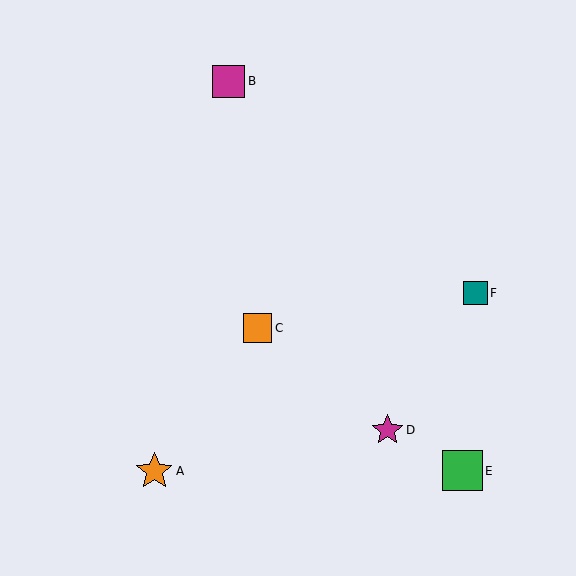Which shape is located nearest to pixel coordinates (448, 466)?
The green square (labeled E) at (462, 471) is nearest to that location.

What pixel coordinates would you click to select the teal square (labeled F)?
Click at (475, 293) to select the teal square F.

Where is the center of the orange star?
The center of the orange star is at (154, 471).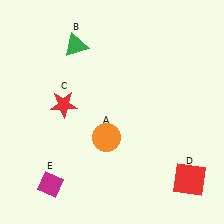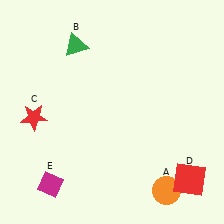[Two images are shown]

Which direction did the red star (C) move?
The red star (C) moved left.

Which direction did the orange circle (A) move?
The orange circle (A) moved right.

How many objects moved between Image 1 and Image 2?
2 objects moved between the two images.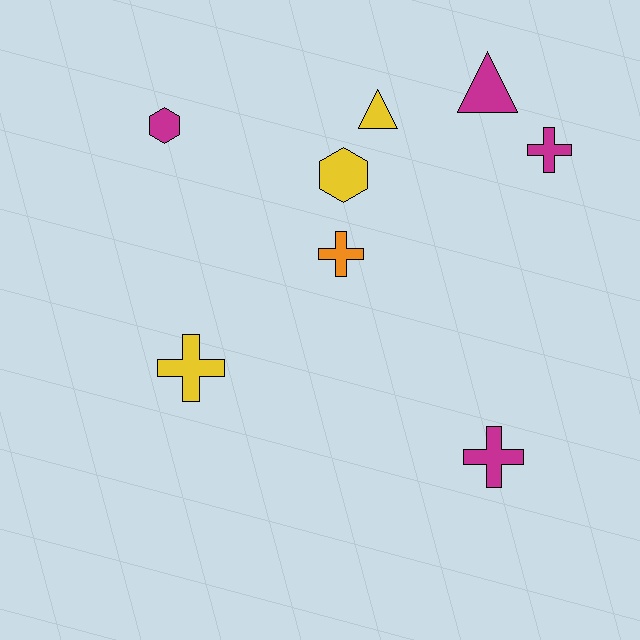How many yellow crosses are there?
There is 1 yellow cross.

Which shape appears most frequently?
Cross, with 4 objects.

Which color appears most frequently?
Magenta, with 4 objects.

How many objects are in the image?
There are 8 objects.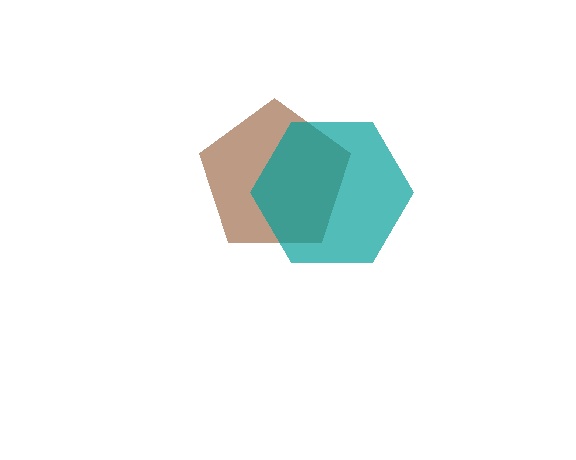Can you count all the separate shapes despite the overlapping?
Yes, there are 2 separate shapes.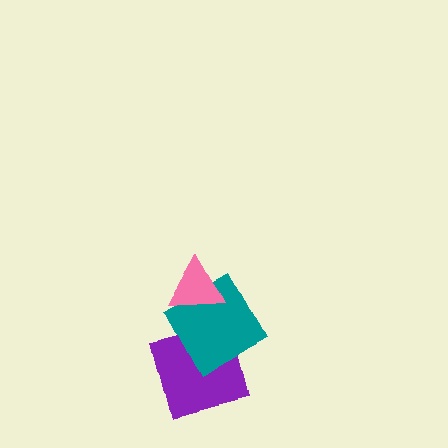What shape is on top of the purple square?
The teal square is on top of the purple square.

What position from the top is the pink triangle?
The pink triangle is 1st from the top.